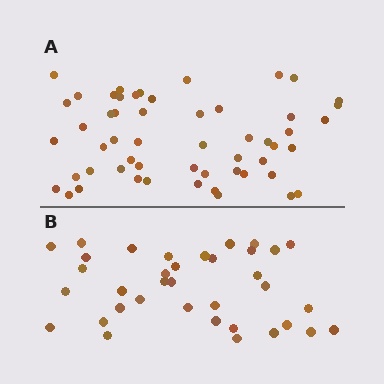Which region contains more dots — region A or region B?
Region A (the top region) has more dots.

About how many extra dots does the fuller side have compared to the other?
Region A has approximately 20 more dots than region B.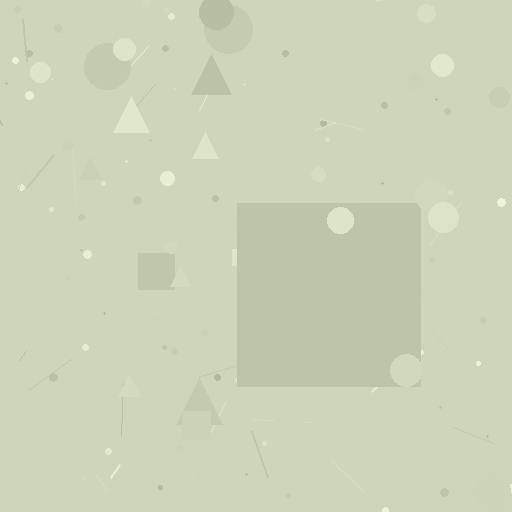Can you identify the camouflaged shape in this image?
The camouflaged shape is a square.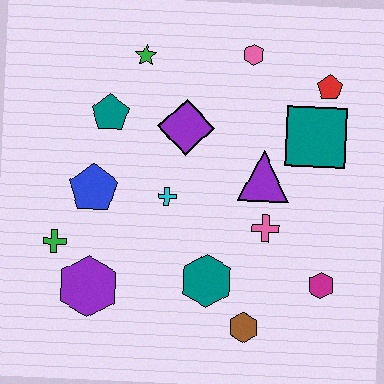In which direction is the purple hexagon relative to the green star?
The purple hexagon is below the green star.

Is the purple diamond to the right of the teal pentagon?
Yes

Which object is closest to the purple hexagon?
The green cross is closest to the purple hexagon.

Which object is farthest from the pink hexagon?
The purple hexagon is farthest from the pink hexagon.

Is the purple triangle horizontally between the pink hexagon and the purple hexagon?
No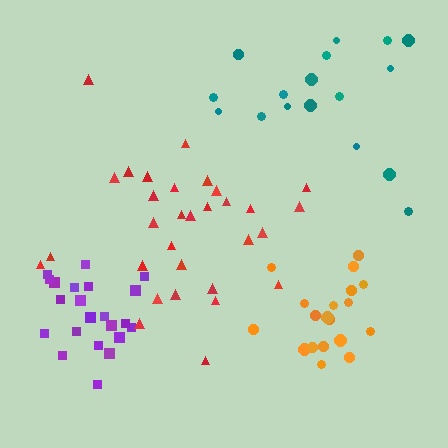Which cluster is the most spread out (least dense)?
Teal.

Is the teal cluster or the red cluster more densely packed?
Red.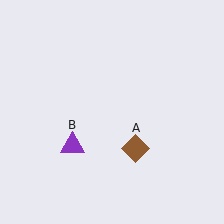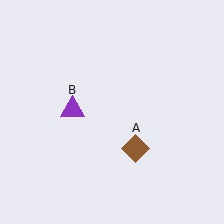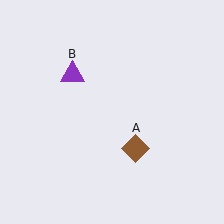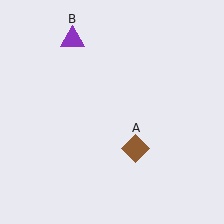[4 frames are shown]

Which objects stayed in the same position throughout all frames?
Brown diamond (object A) remained stationary.